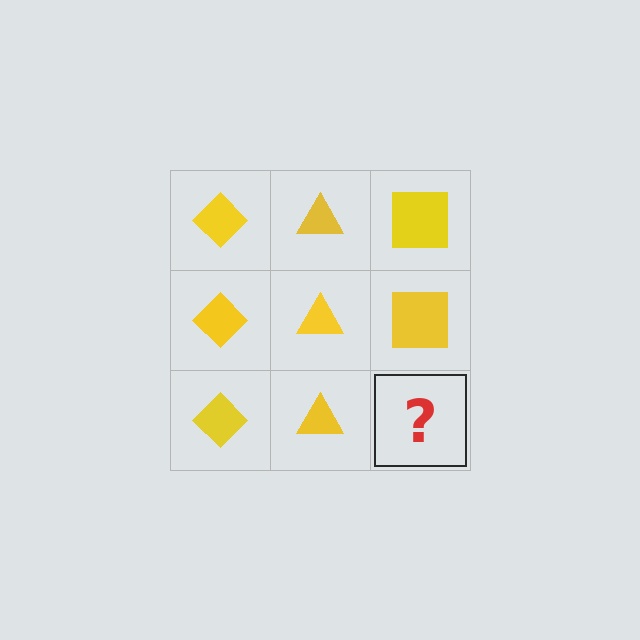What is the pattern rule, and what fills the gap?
The rule is that each column has a consistent shape. The gap should be filled with a yellow square.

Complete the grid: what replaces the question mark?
The question mark should be replaced with a yellow square.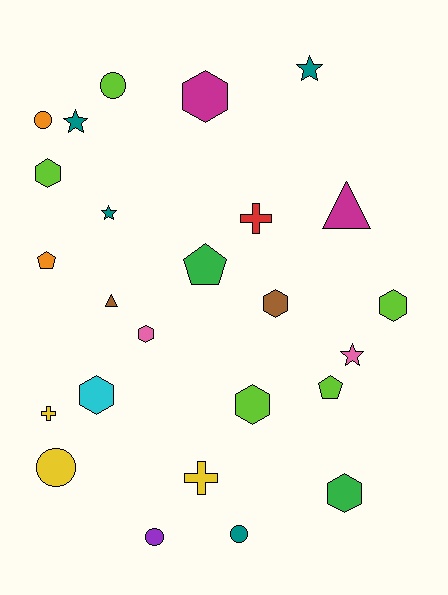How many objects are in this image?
There are 25 objects.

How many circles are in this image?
There are 5 circles.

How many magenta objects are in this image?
There are 2 magenta objects.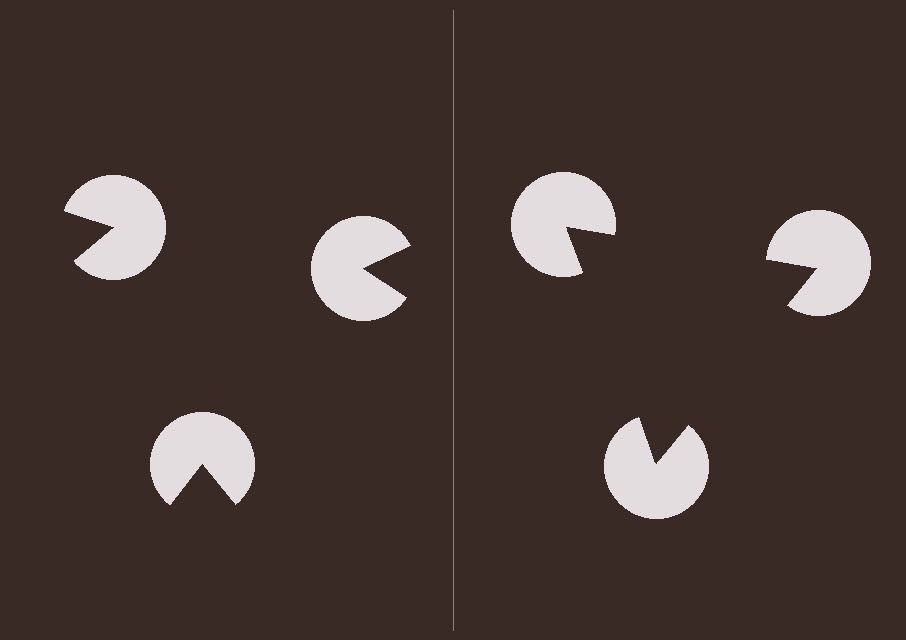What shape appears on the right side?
An illusory triangle.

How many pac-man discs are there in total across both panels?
6 — 3 on each side.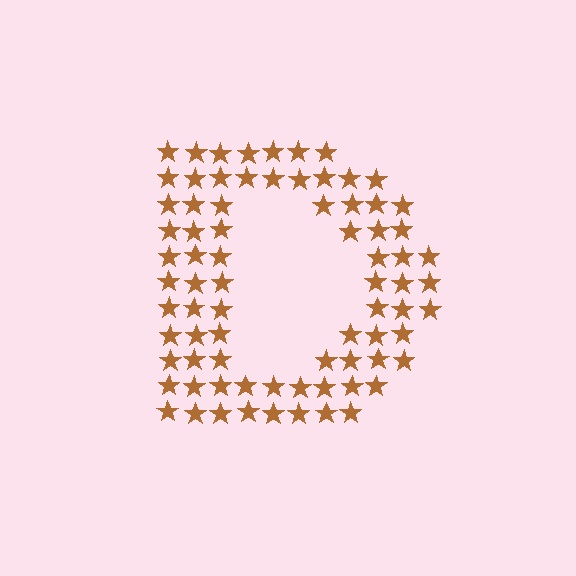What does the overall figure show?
The overall figure shows the letter D.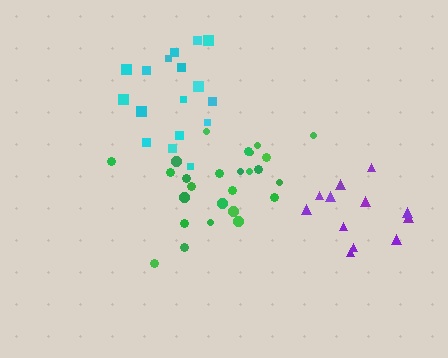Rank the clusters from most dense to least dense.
green, cyan, purple.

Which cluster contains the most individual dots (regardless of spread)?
Green (26).